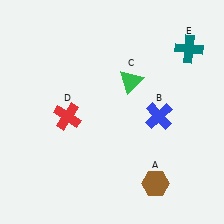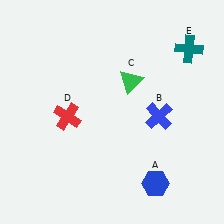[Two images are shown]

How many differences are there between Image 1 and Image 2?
There is 1 difference between the two images.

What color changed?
The hexagon (A) changed from brown in Image 1 to blue in Image 2.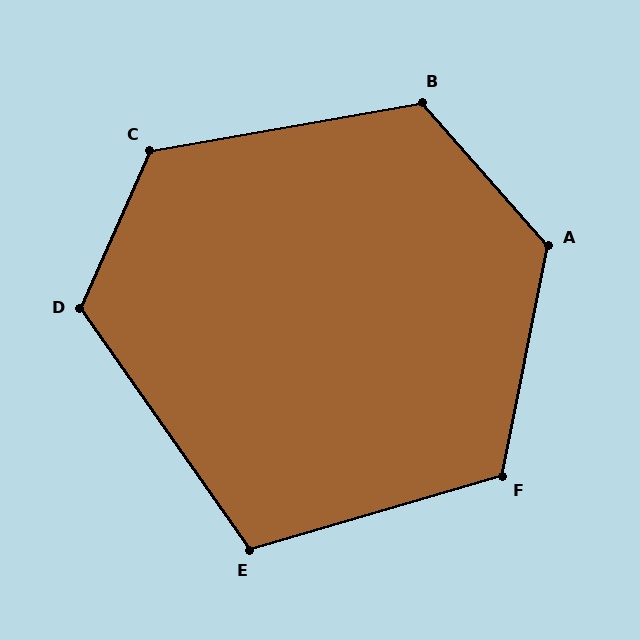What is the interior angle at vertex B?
Approximately 121 degrees (obtuse).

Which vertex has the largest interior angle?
A, at approximately 127 degrees.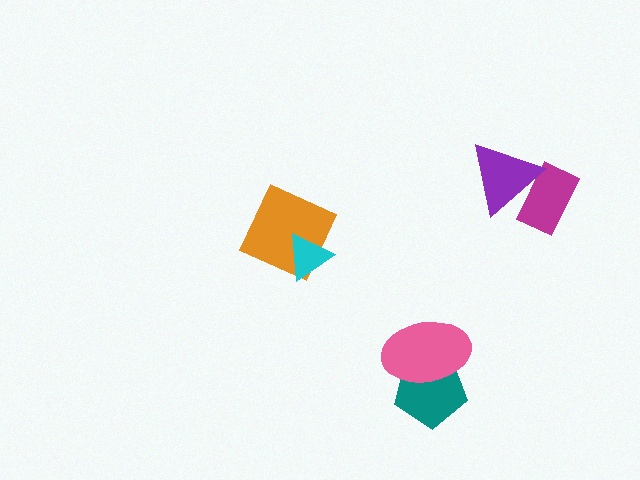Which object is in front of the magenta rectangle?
The purple triangle is in front of the magenta rectangle.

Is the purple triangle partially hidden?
No, no other shape covers it.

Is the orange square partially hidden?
Yes, it is partially covered by another shape.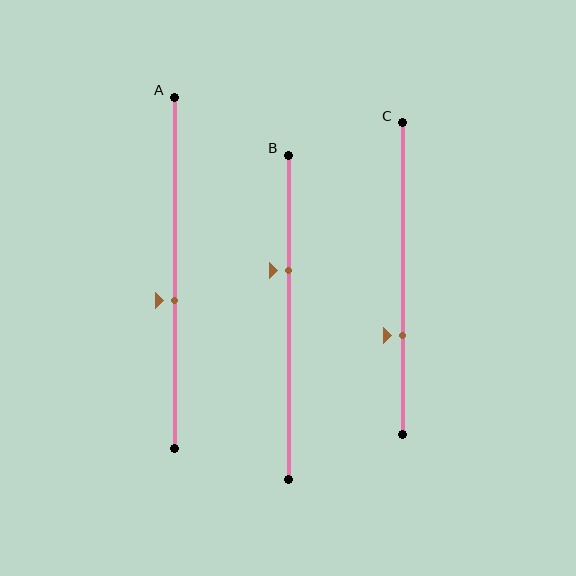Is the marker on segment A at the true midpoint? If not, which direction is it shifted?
No, the marker on segment A is shifted downward by about 8% of the segment length.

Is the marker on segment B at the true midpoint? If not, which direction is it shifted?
No, the marker on segment B is shifted upward by about 15% of the segment length.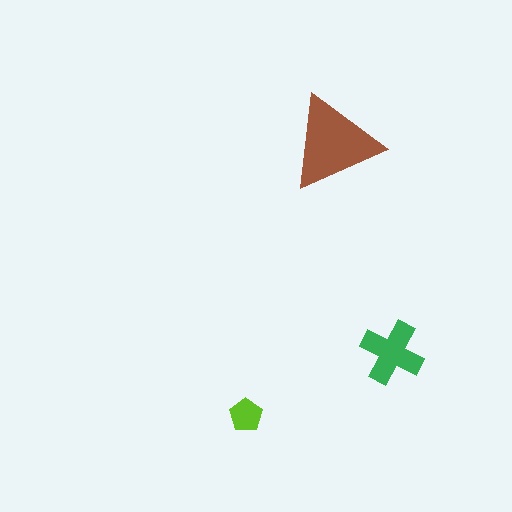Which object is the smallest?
The lime pentagon.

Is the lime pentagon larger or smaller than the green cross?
Smaller.